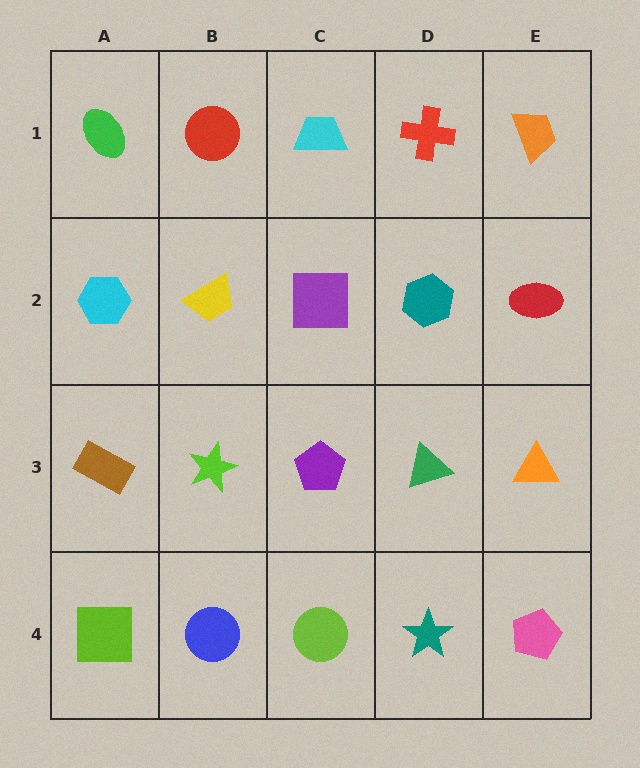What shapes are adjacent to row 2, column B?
A red circle (row 1, column B), a lime star (row 3, column B), a cyan hexagon (row 2, column A), a purple square (row 2, column C).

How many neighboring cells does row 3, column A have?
3.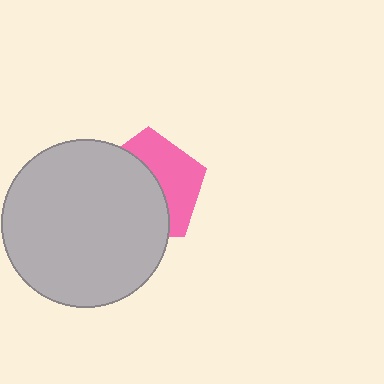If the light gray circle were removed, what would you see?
You would see the complete pink pentagon.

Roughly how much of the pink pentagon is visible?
A small part of it is visible (roughly 44%).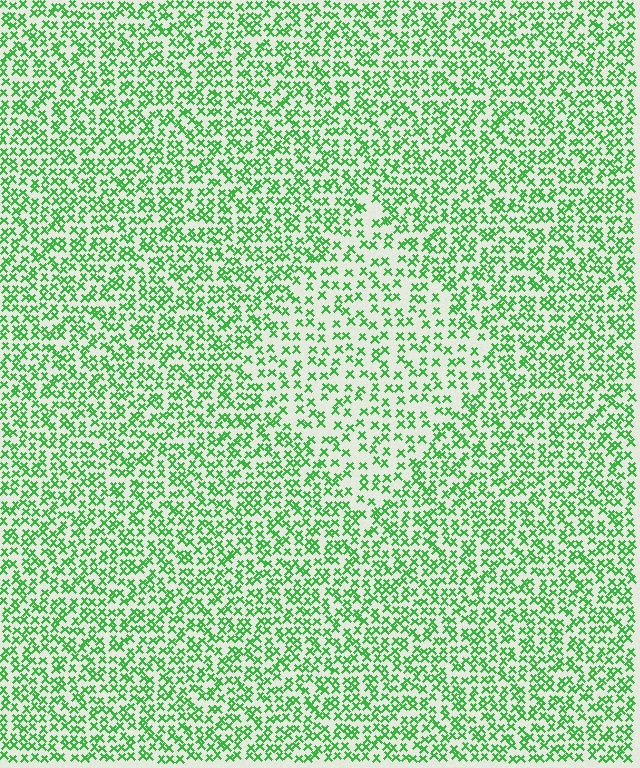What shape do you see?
I see a diamond.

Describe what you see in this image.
The image contains small green elements arranged at two different densities. A diamond-shaped region is visible where the elements are less densely packed than the surrounding area.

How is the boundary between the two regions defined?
The boundary is defined by a change in element density (approximately 1.7x ratio). All elements are the same color, size, and shape.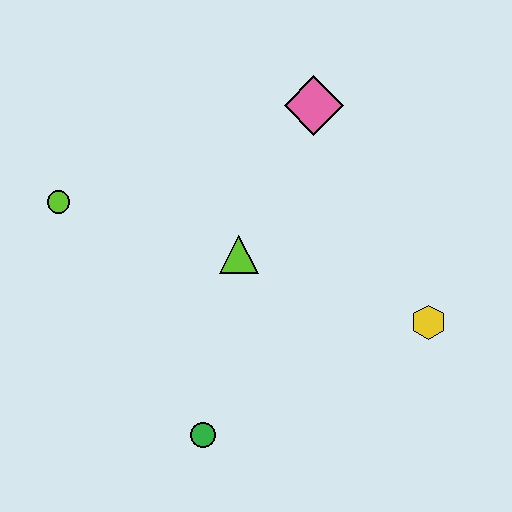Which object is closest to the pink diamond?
The lime triangle is closest to the pink diamond.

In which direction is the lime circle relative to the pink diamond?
The lime circle is to the left of the pink diamond.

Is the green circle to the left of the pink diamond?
Yes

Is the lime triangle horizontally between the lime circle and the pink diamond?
Yes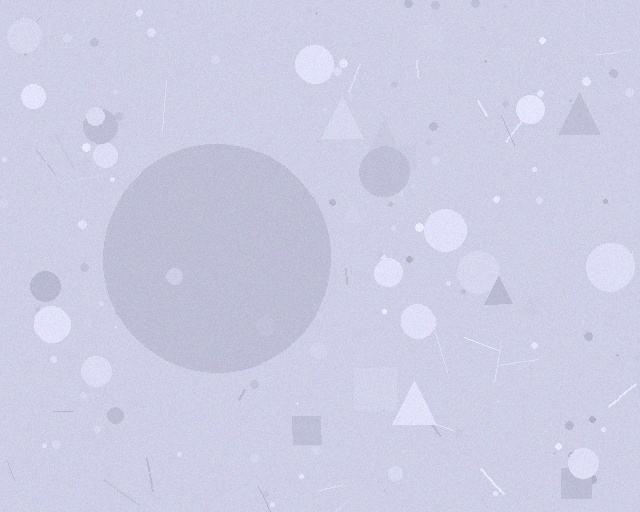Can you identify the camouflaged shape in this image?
The camouflaged shape is a circle.